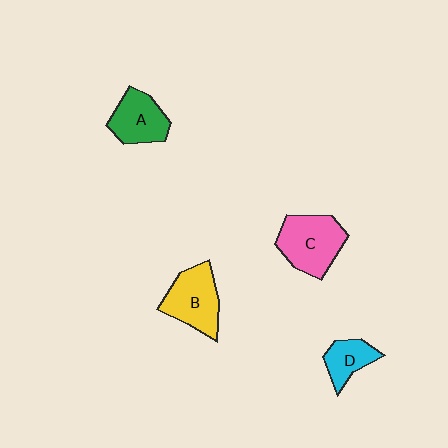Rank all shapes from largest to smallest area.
From largest to smallest: C (pink), B (yellow), A (green), D (cyan).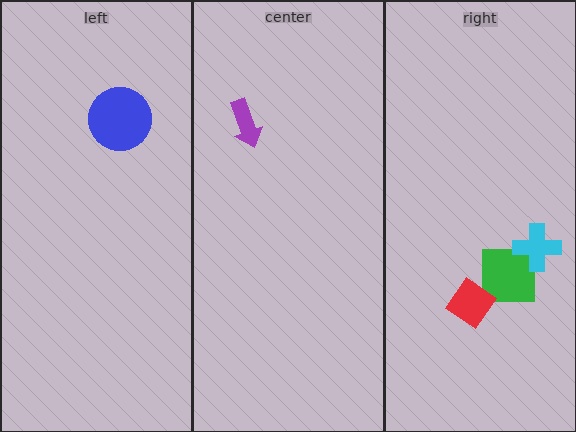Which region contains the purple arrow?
The center region.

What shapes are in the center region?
The purple arrow.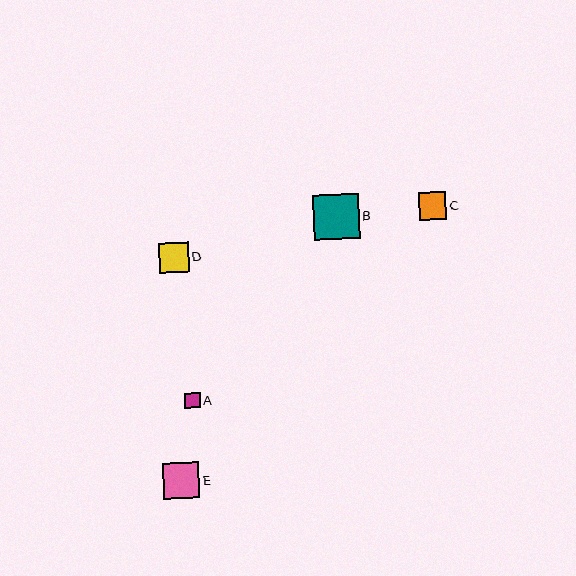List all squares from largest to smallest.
From largest to smallest: B, E, D, C, A.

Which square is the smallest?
Square A is the smallest with a size of approximately 15 pixels.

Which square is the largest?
Square B is the largest with a size of approximately 46 pixels.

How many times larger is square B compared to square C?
Square B is approximately 1.6 times the size of square C.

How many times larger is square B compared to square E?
Square B is approximately 1.3 times the size of square E.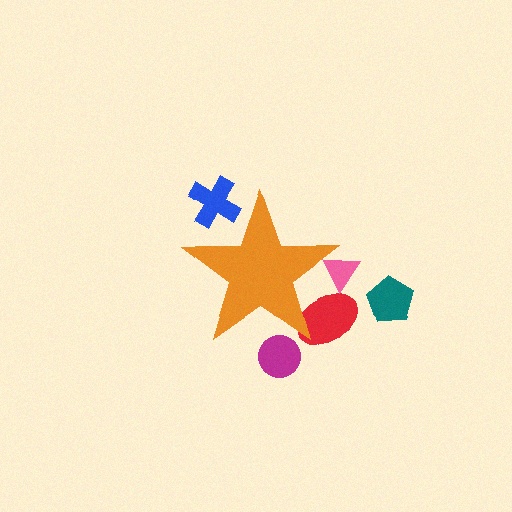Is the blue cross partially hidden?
Yes, the blue cross is partially hidden behind the orange star.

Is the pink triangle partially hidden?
Yes, the pink triangle is partially hidden behind the orange star.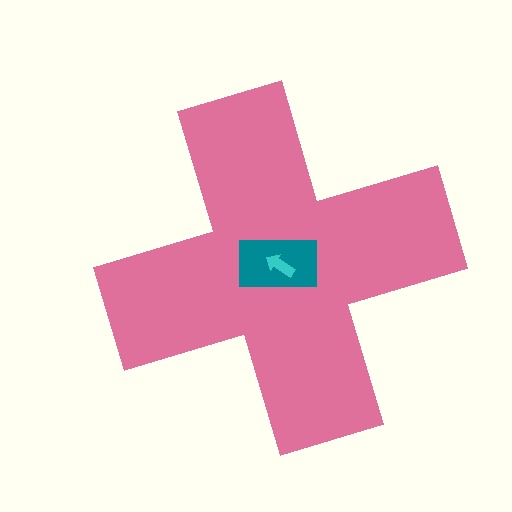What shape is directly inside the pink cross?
The teal rectangle.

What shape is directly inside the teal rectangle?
The cyan arrow.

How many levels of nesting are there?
3.